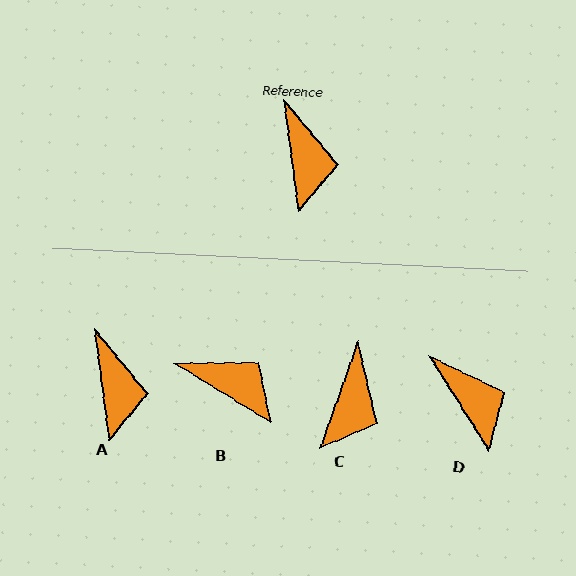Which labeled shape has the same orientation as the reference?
A.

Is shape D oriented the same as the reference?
No, it is off by about 24 degrees.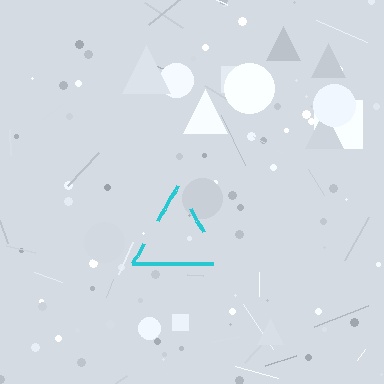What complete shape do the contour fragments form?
The contour fragments form a triangle.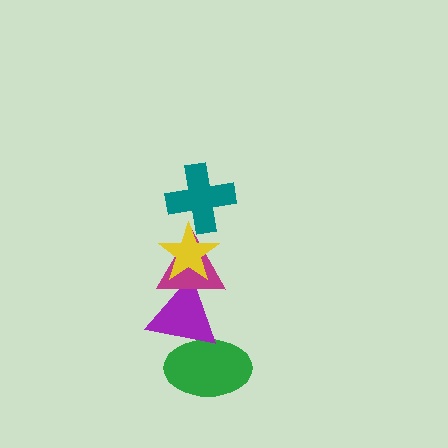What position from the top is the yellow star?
The yellow star is 2nd from the top.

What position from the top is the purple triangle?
The purple triangle is 4th from the top.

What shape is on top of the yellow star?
The teal cross is on top of the yellow star.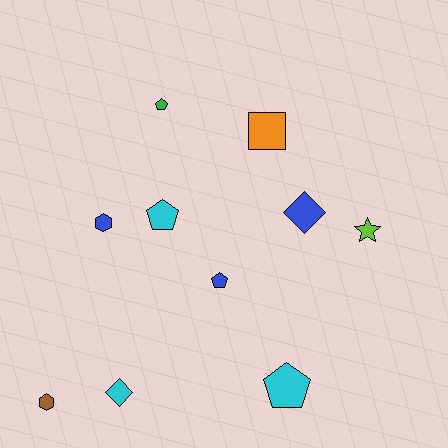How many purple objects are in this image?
There are no purple objects.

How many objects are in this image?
There are 10 objects.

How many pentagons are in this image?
There are 4 pentagons.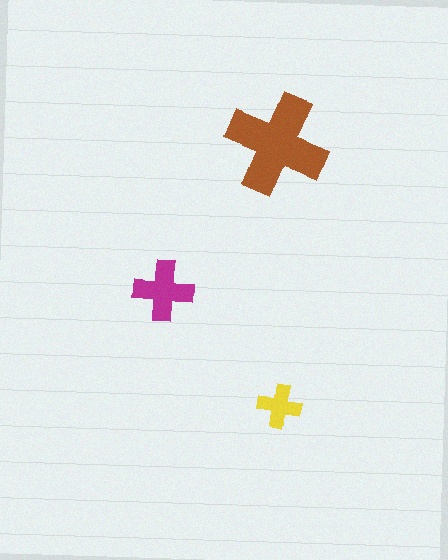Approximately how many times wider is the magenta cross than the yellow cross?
About 1.5 times wider.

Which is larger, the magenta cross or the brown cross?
The brown one.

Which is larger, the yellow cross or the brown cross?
The brown one.